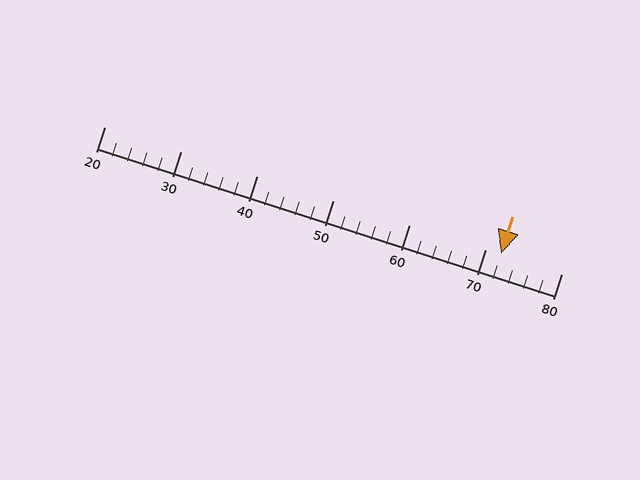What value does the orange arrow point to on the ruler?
The orange arrow points to approximately 72.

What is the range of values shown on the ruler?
The ruler shows values from 20 to 80.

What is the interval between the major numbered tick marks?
The major tick marks are spaced 10 units apart.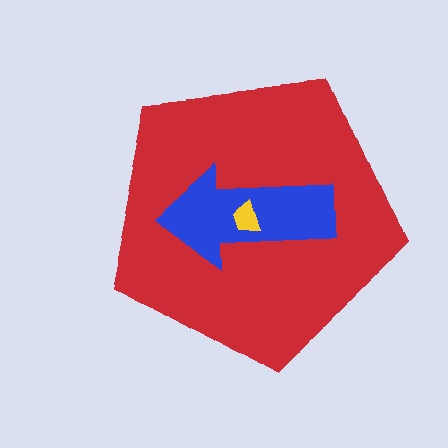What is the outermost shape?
The red pentagon.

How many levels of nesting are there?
3.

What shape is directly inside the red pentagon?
The blue arrow.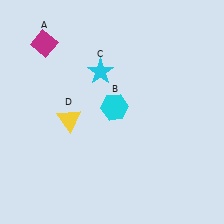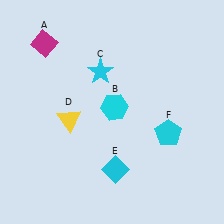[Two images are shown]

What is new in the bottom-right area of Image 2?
A cyan diamond (E) was added in the bottom-right area of Image 2.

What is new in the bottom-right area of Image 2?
A cyan pentagon (F) was added in the bottom-right area of Image 2.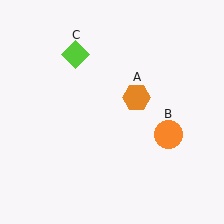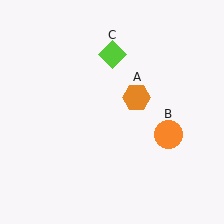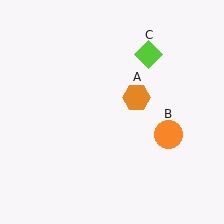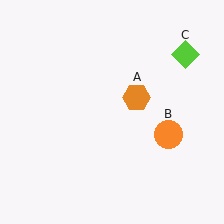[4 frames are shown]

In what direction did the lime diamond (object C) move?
The lime diamond (object C) moved right.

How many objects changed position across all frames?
1 object changed position: lime diamond (object C).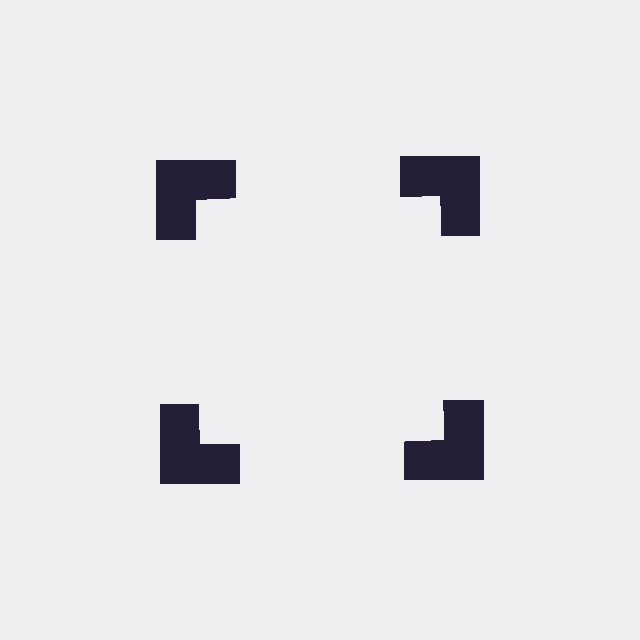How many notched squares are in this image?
There are 4 — one at each vertex of the illusory square.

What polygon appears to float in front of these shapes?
An illusory square — its edges are inferred from the aligned wedge cuts in the notched squares, not physically drawn.